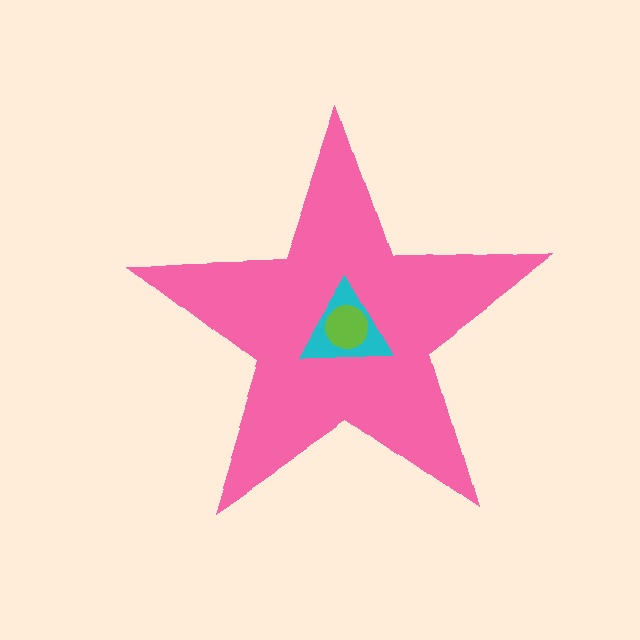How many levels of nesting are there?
3.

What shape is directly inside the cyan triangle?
The lime circle.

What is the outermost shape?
The pink star.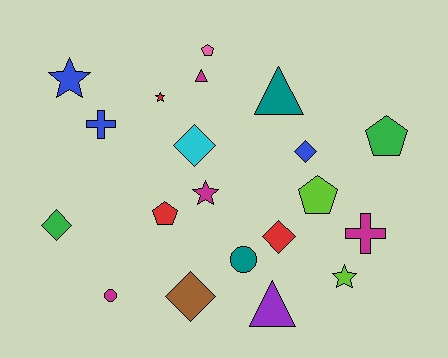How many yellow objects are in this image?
There are no yellow objects.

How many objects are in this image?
There are 20 objects.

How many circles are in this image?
There are 2 circles.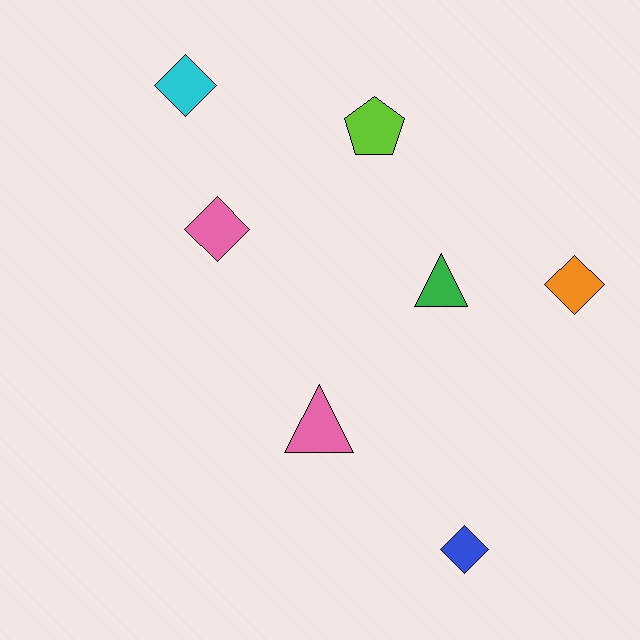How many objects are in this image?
There are 7 objects.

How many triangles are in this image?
There are 2 triangles.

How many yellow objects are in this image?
There are no yellow objects.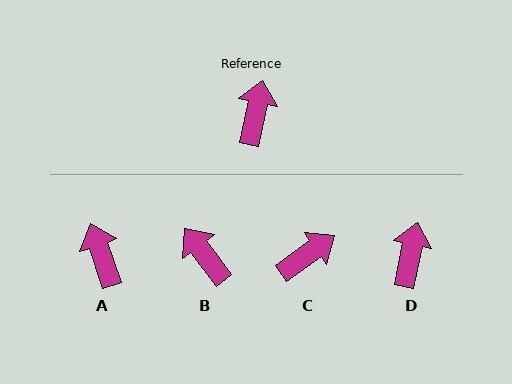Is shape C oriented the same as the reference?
No, it is off by about 43 degrees.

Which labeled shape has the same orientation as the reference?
D.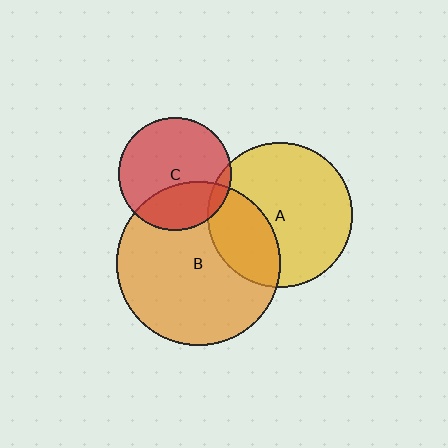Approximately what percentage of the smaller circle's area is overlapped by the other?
Approximately 30%.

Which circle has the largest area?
Circle B (orange).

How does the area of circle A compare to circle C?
Approximately 1.6 times.